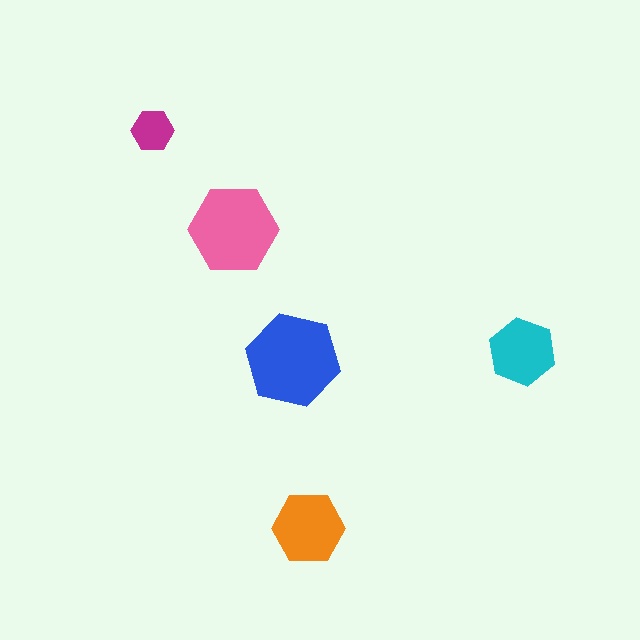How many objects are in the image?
There are 5 objects in the image.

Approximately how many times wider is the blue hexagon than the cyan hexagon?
About 1.5 times wider.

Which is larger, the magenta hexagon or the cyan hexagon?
The cyan one.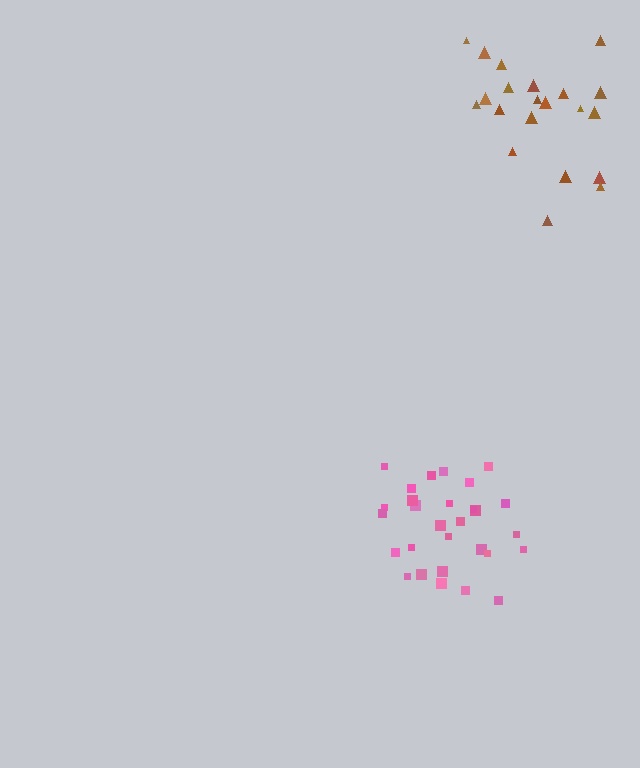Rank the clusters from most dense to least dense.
pink, brown.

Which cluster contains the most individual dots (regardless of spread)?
Pink (30).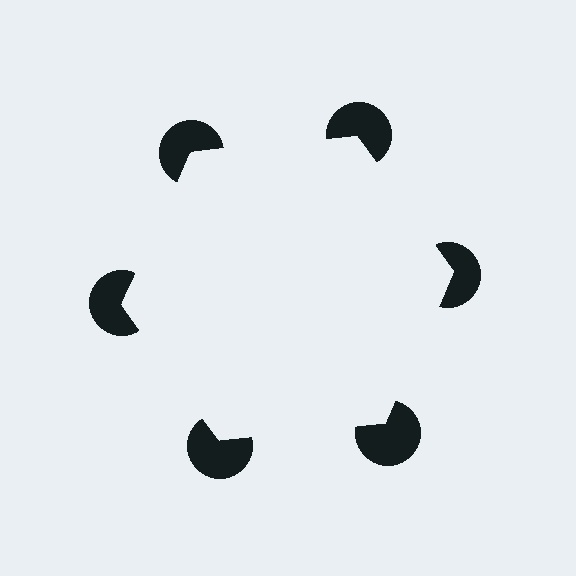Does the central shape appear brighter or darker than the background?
It typically appears slightly brighter than the background, even though no actual brightness change is drawn.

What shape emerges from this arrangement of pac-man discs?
An illusory hexagon — its edges are inferred from the aligned wedge cuts in the pac-man discs, not physically drawn.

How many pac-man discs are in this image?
There are 6 — one at each vertex of the illusory hexagon.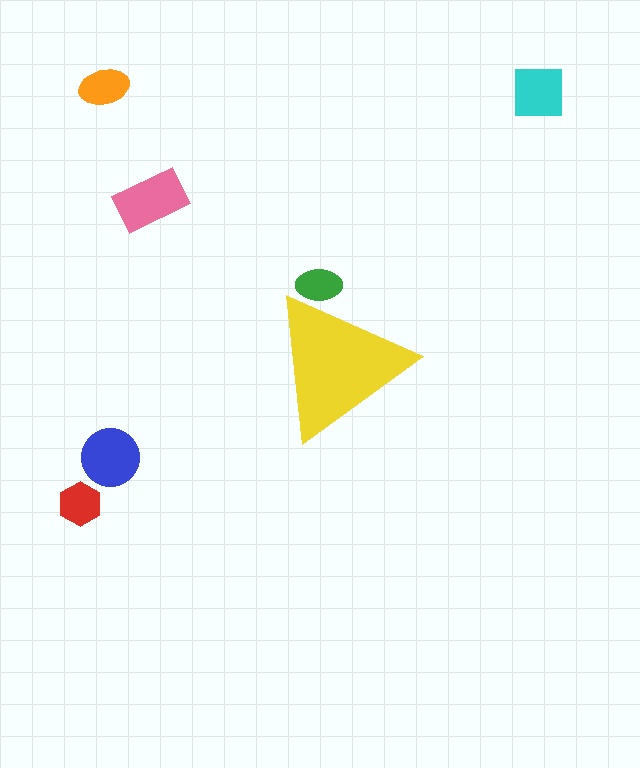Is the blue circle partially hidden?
No, the blue circle is fully visible.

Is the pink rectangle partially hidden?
No, the pink rectangle is fully visible.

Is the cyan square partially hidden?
No, the cyan square is fully visible.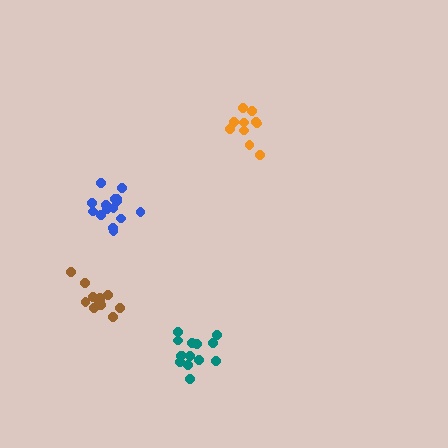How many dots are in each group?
Group 1: 10 dots, Group 2: 15 dots, Group 3: 12 dots, Group 4: 14 dots (51 total).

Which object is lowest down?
The teal cluster is bottommost.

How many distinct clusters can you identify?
There are 4 distinct clusters.